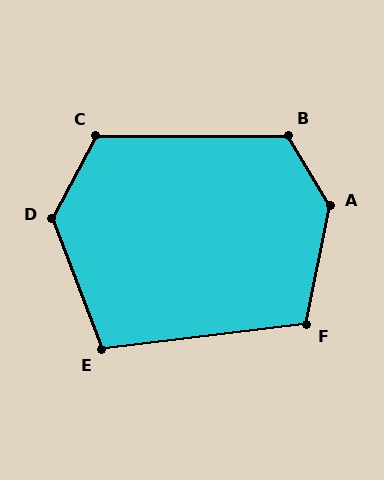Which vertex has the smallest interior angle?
E, at approximately 104 degrees.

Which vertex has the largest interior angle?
A, at approximately 138 degrees.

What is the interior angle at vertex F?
Approximately 108 degrees (obtuse).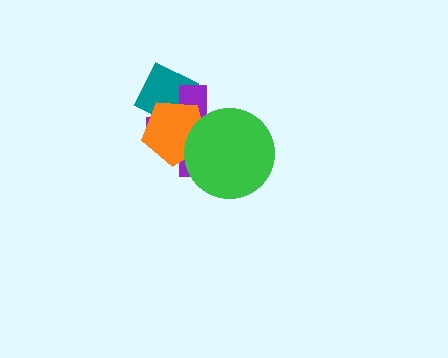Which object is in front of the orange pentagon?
The green circle is in front of the orange pentagon.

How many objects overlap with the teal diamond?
2 objects overlap with the teal diamond.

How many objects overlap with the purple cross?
3 objects overlap with the purple cross.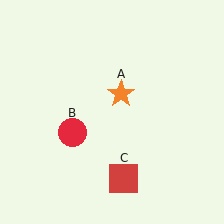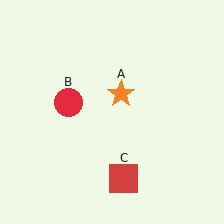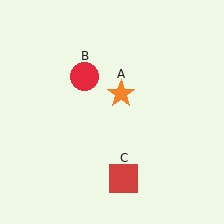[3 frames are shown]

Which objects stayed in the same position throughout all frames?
Orange star (object A) and red square (object C) remained stationary.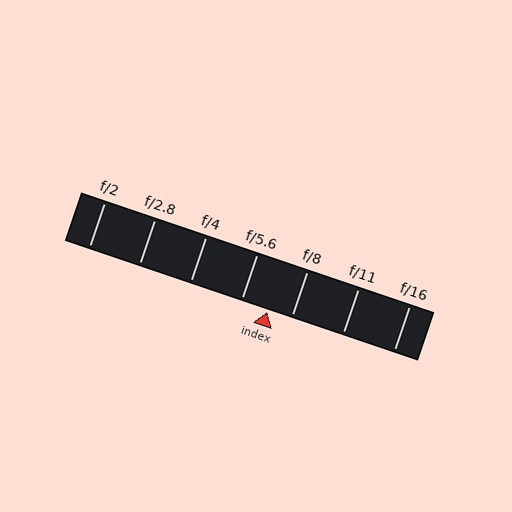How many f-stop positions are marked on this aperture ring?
There are 7 f-stop positions marked.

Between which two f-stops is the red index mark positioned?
The index mark is between f/5.6 and f/8.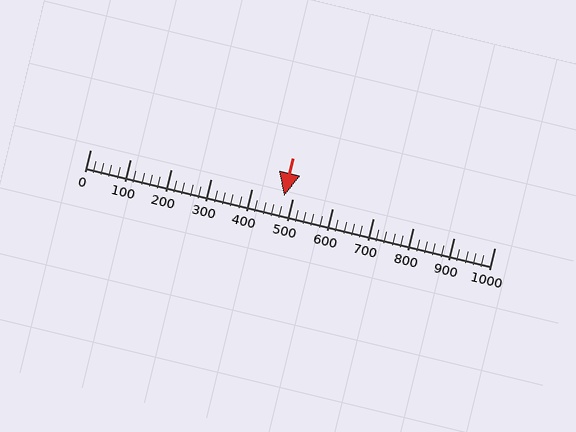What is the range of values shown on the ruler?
The ruler shows values from 0 to 1000.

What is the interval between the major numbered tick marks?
The major tick marks are spaced 100 units apart.